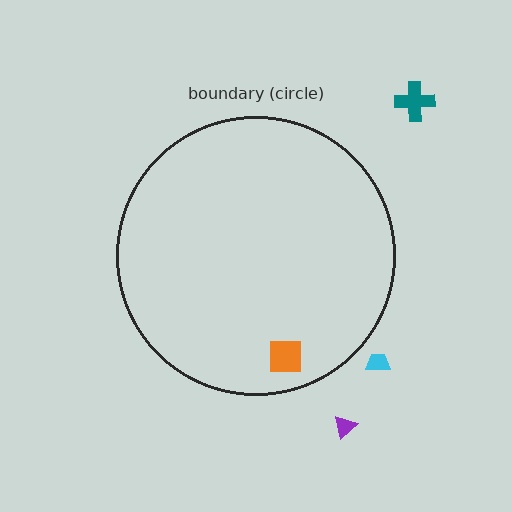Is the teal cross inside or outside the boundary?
Outside.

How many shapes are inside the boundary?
1 inside, 3 outside.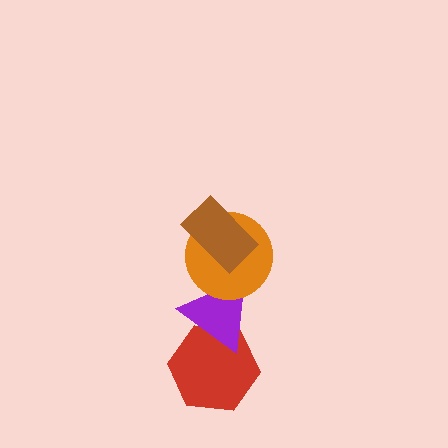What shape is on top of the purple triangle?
The orange circle is on top of the purple triangle.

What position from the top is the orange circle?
The orange circle is 2nd from the top.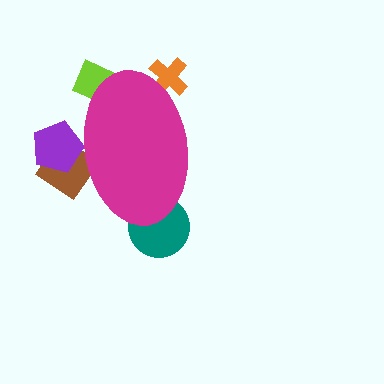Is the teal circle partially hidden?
Yes, the teal circle is partially hidden behind the magenta ellipse.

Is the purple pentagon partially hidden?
Yes, the purple pentagon is partially hidden behind the magenta ellipse.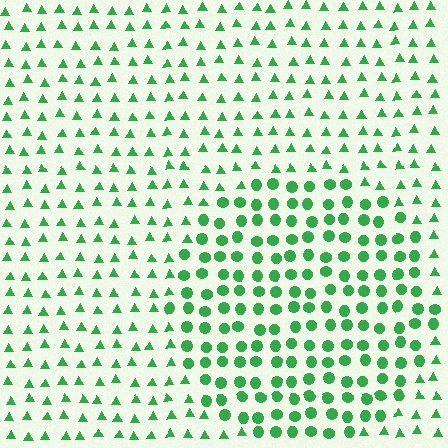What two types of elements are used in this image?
The image uses circles inside the circle region and triangles outside it.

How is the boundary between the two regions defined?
The boundary is defined by a change in element shape: circles inside vs. triangles outside. All elements share the same color and spacing.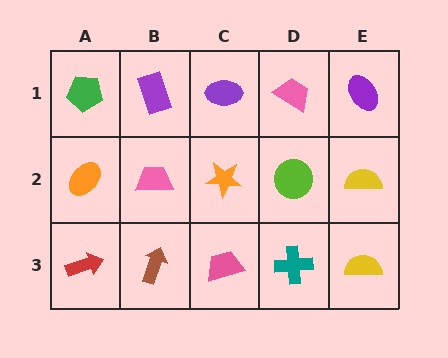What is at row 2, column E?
A yellow semicircle.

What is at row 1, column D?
A pink trapezoid.